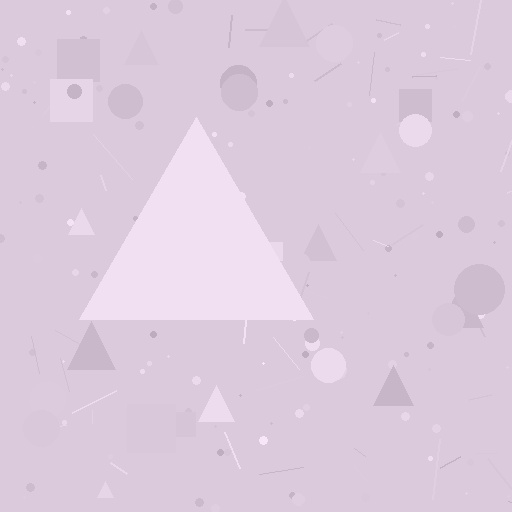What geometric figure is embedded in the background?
A triangle is embedded in the background.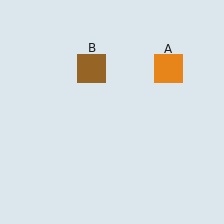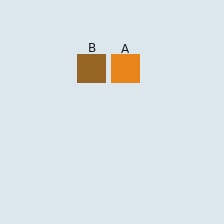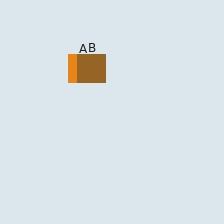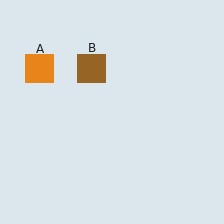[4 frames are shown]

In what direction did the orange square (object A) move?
The orange square (object A) moved left.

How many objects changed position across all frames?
1 object changed position: orange square (object A).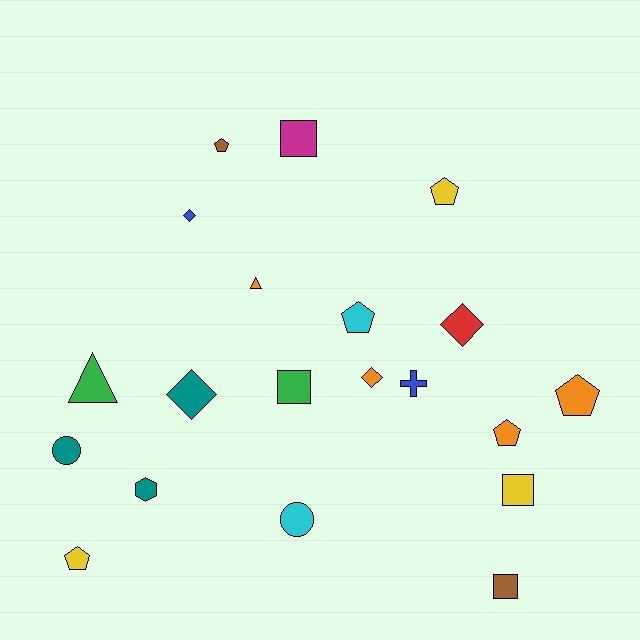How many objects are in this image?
There are 20 objects.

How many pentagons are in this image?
There are 6 pentagons.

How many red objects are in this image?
There is 1 red object.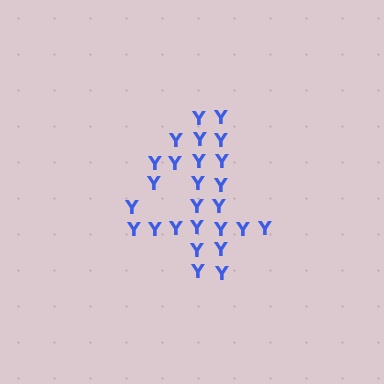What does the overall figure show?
The overall figure shows the digit 4.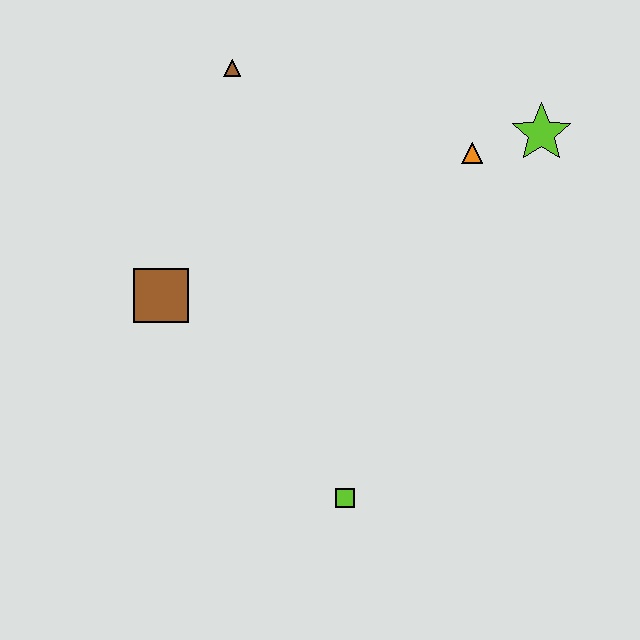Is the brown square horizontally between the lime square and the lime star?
No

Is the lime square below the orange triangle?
Yes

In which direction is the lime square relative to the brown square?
The lime square is below the brown square.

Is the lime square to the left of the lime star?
Yes